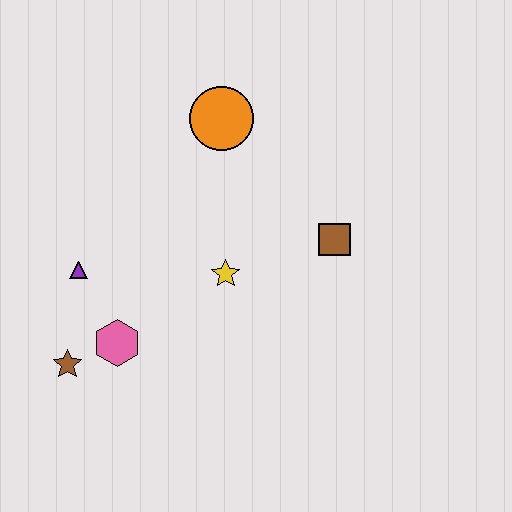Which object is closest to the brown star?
The pink hexagon is closest to the brown star.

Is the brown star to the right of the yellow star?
No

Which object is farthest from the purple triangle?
The brown square is farthest from the purple triangle.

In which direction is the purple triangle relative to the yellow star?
The purple triangle is to the left of the yellow star.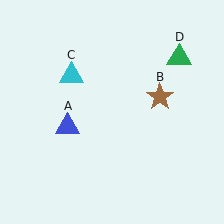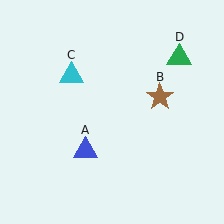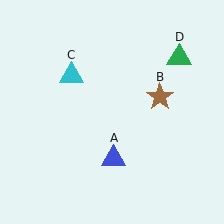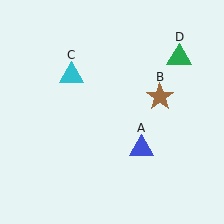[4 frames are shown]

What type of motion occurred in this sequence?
The blue triangle (object A) rotated counterclockwise around the center of the scene.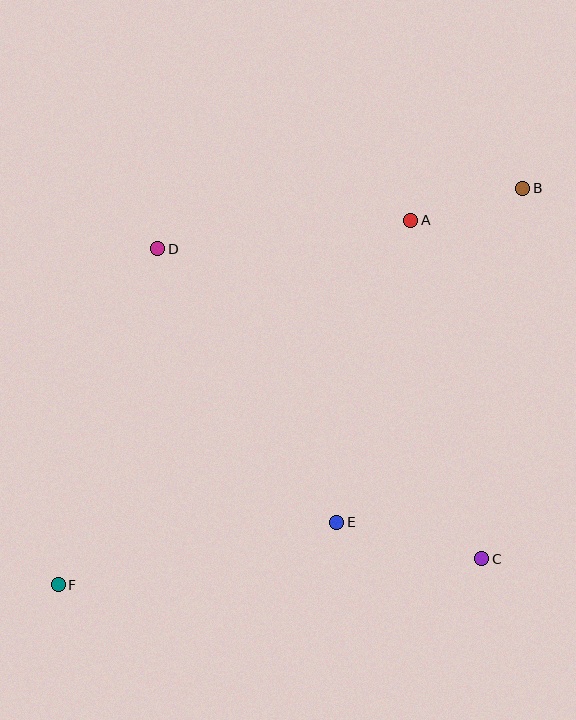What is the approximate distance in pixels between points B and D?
The distance between B and D is approximately 370 pixels.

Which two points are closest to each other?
Points A and B are closest to each other.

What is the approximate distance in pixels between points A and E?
The distance between A and E is approximately 311 pixels.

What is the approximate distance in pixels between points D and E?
The distance between D and E is approximately 327 pixels.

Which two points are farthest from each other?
Points B and F are farthest from each other.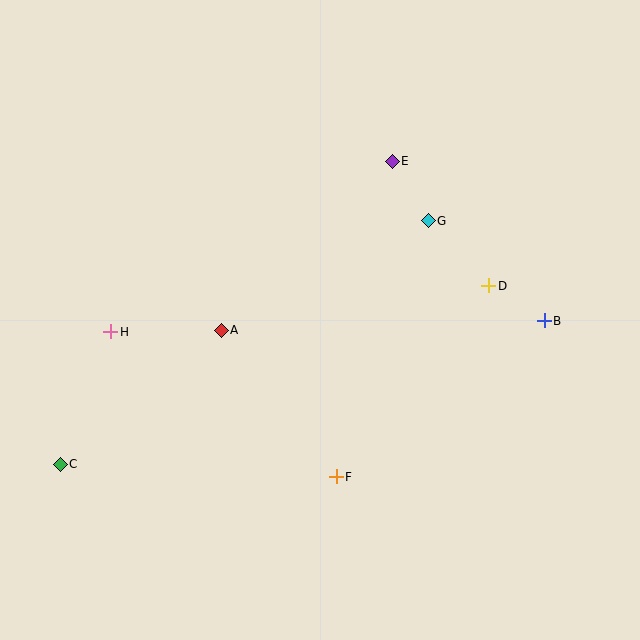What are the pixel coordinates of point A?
Point A is at (221, 330).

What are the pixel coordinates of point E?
Point E is at (392, 161).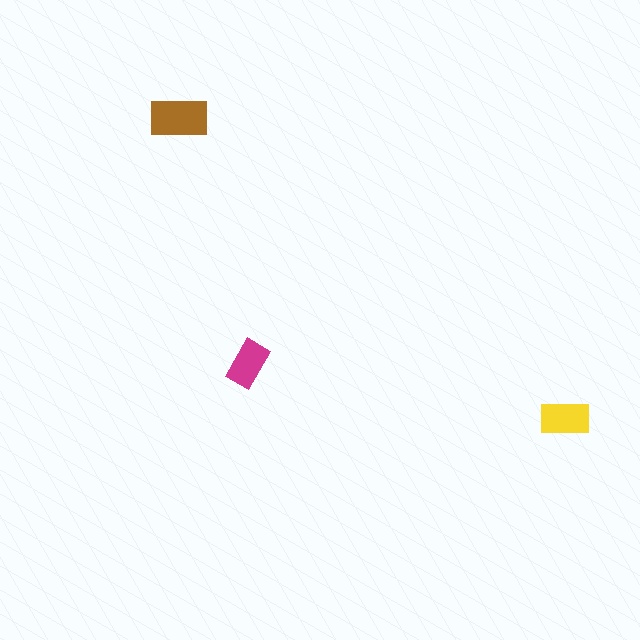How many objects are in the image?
There are 3 objects in the image.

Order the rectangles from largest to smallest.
the brown one, the yellow one, the magenta one.